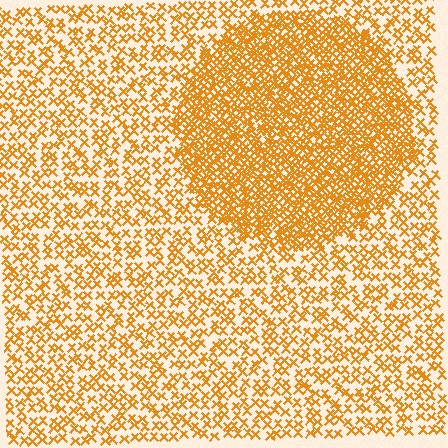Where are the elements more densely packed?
The elements are more densely packed inside the circle boundary.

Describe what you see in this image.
The image contains small orange elements arranged at two different densities. A circle-shaped region is visible where the elements are more densely packed than the surrounding area.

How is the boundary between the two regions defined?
The boundary is defined by a change in element density (approximately 2.2x ratio). All elements are the same color, size, and shape.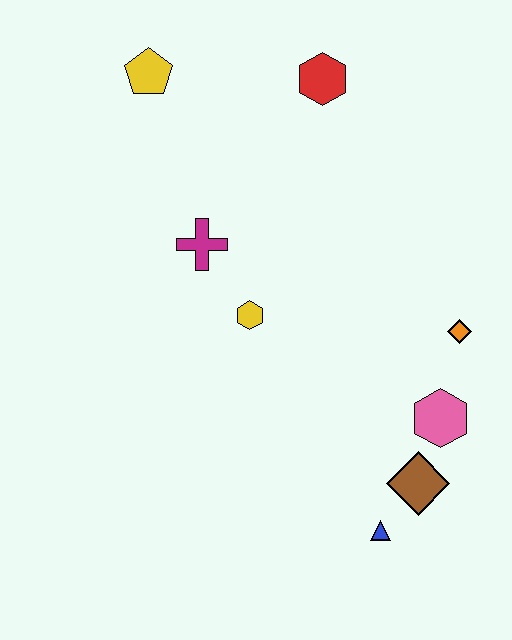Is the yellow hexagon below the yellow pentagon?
Yes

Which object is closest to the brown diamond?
The blue triangle is closest to the brown diamond.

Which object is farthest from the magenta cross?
The blue triangle is farthest from the magenta cross.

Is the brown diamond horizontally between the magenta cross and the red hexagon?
No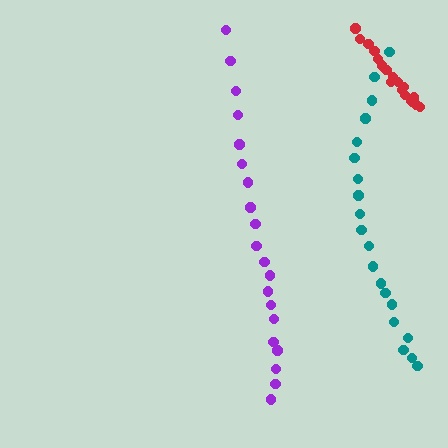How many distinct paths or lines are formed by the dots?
There are 3 distinct paths.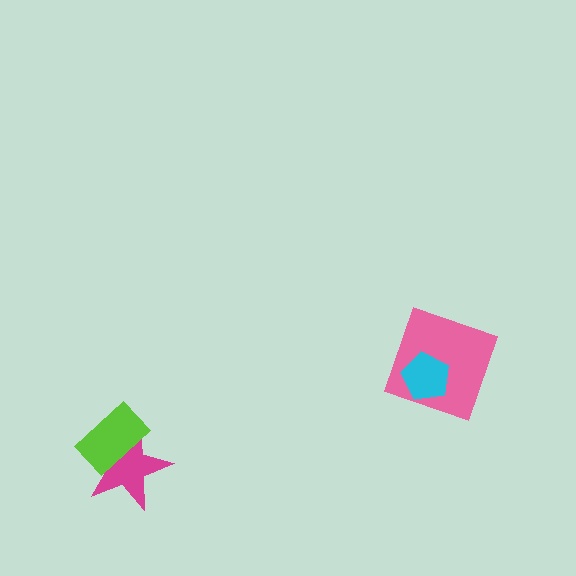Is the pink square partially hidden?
Yes, it is partially covered by another shape.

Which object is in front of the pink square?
The cyan pentagon is in front of the pink square.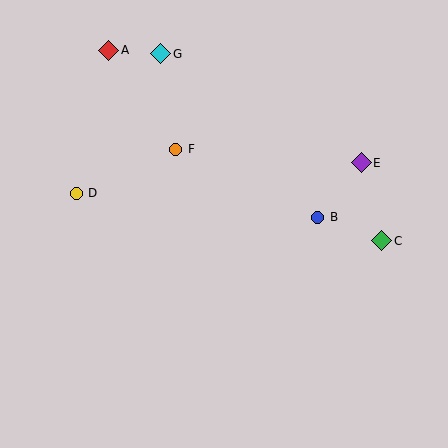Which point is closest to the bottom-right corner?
Point C is closest to the bottom-right corner.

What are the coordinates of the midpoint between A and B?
The midpoint between A and B is at (213, 134).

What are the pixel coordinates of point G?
Point G is at (160, 54).